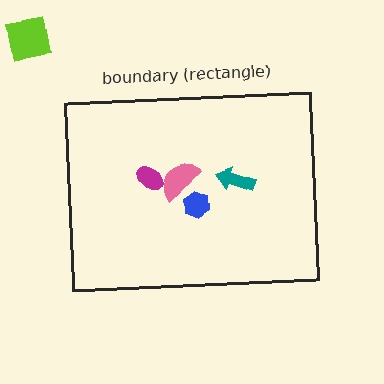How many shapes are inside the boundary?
4 inside, 1 outside.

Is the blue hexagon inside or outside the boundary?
Inside.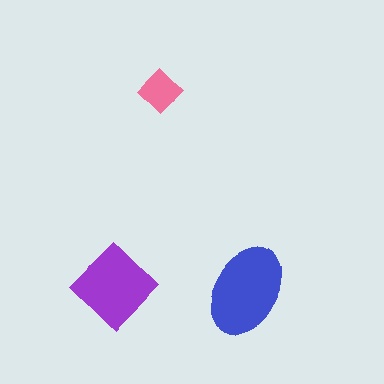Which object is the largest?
The blue ellipse.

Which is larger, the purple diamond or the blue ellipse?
The blue ellipse.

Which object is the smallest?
The pink diamond.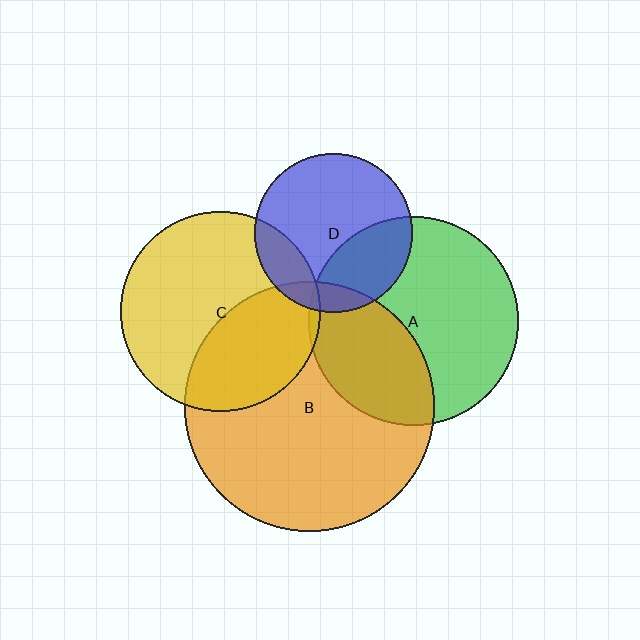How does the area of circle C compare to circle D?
Approximately 1.6 times.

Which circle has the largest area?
Circle B (orange).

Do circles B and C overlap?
Yes.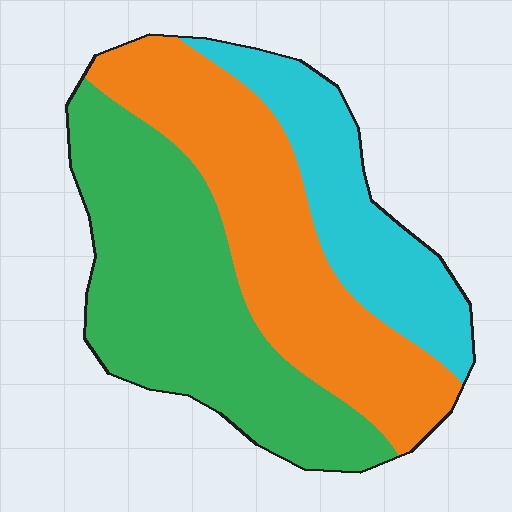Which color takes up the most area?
Green, at roughly 40%.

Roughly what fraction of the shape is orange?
Orange takes up between a third and a half of the shape.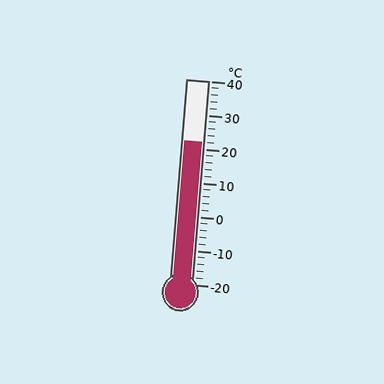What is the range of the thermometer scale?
The thermometer scale ranges from -20°C to 40°C.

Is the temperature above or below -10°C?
The temperature is above -10°C.